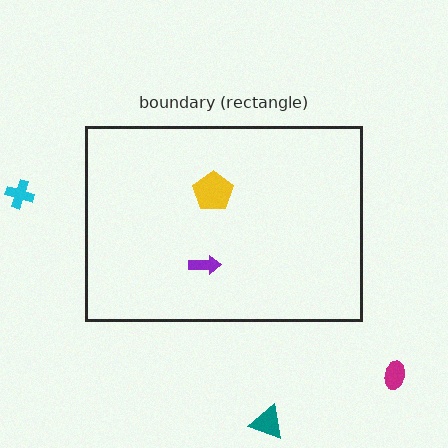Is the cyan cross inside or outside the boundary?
Outside.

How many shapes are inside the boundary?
2 inside, 3 outside.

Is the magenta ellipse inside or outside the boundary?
Outside.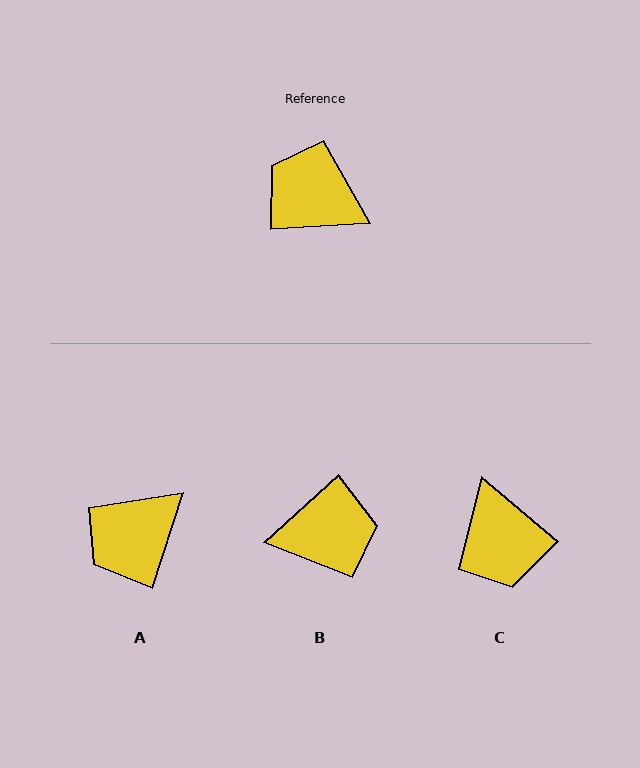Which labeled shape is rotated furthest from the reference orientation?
B, about 141 degrees away.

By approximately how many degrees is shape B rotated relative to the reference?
Approximately 141 degrees clockwise.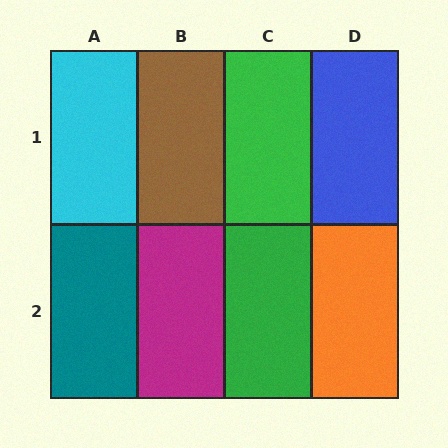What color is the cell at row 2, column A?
Teal.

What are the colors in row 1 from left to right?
Cyan, brown, green, blue.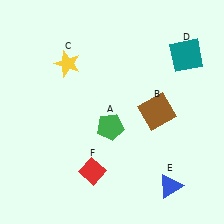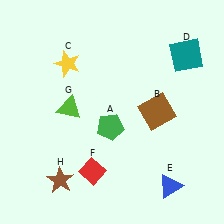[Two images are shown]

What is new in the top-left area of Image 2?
A lime triangle (G) was added in the top-left area of Image 2.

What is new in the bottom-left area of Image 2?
A brown star (H) was added in the bottom-left area of Image 2.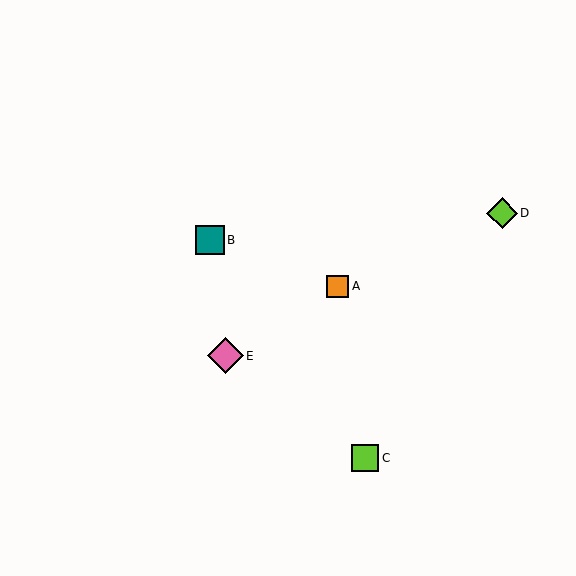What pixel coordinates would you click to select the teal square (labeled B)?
Click at (210, 240) to select the teal square B.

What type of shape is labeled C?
Shape C is a lime square.